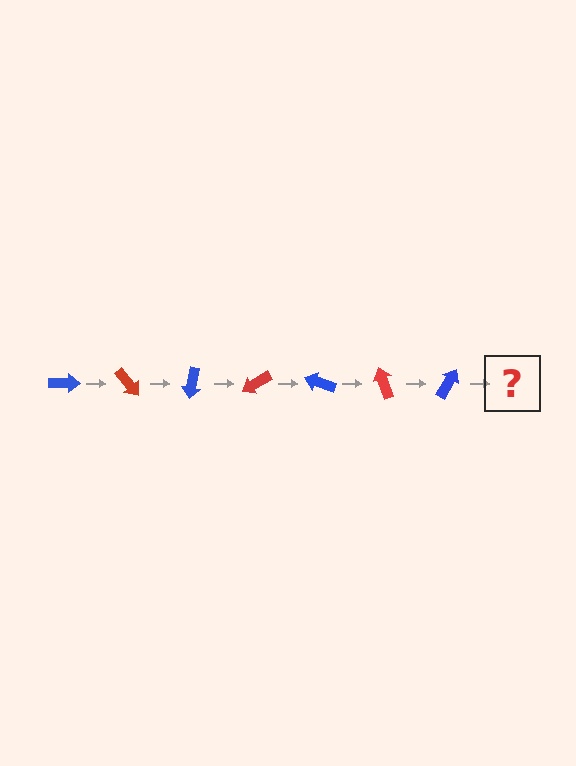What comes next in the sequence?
The next element should be a red arrow, rotated 350 degrees from the start.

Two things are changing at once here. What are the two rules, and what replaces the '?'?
The two rules are that it rotates 50 degrees each step and the color cycles through blue and red. The '?' should be a red arrow, rotated 350 degrees from the start.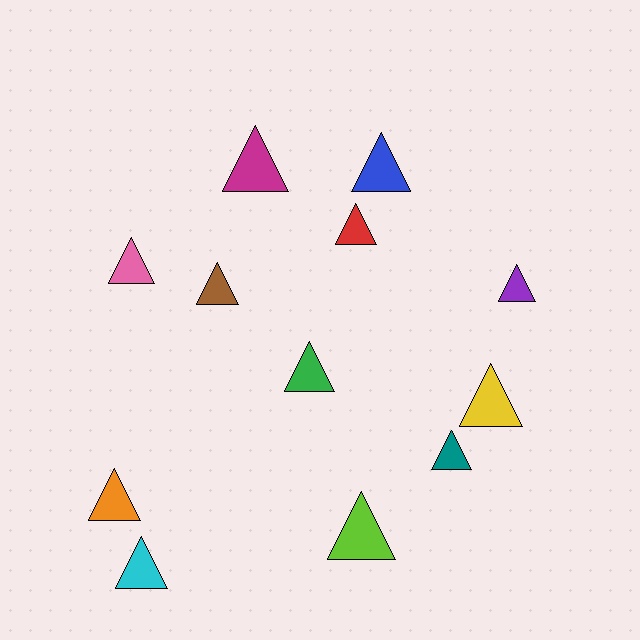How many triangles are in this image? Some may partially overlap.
There are 12 triangles.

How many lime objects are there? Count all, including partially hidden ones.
There is 1 lime object.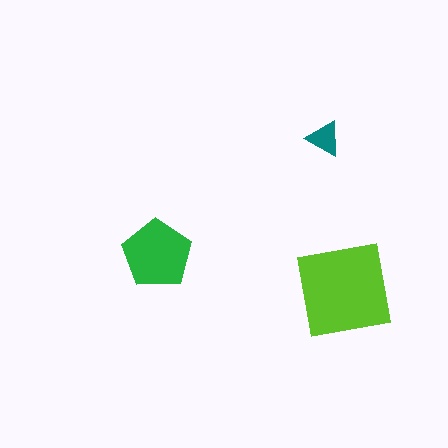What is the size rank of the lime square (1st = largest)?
1st.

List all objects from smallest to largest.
The teal triangle, the green pentagon, the lime square.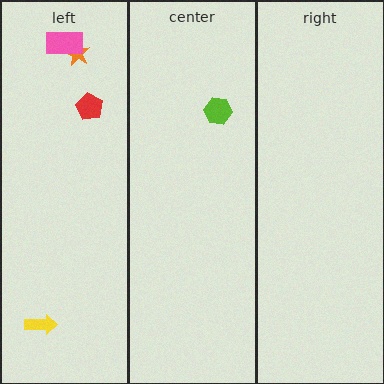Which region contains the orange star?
The left region.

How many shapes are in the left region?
4.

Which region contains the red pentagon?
The left region.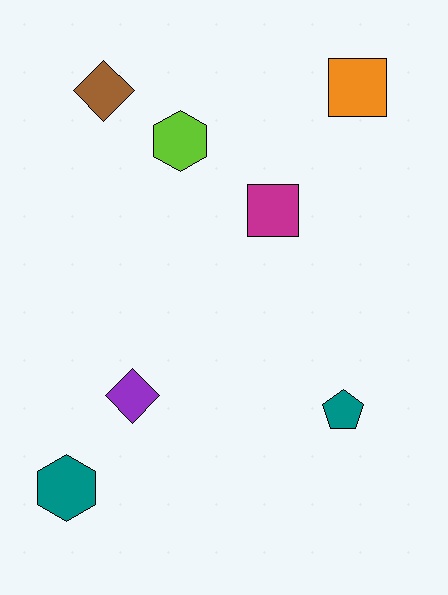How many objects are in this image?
There are 7 objects.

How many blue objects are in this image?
There are no blue objects.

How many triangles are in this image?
There are no triangles.